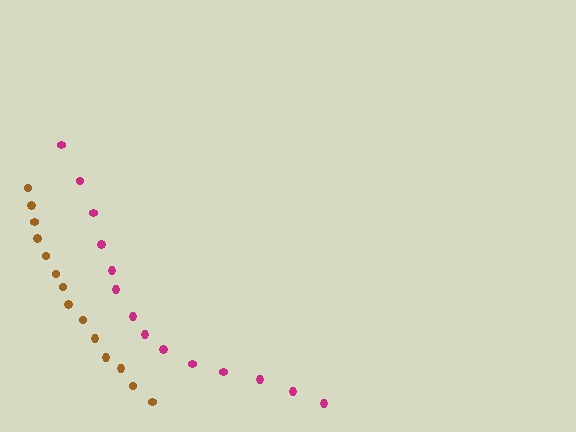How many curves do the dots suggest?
There are 2 distinct paths.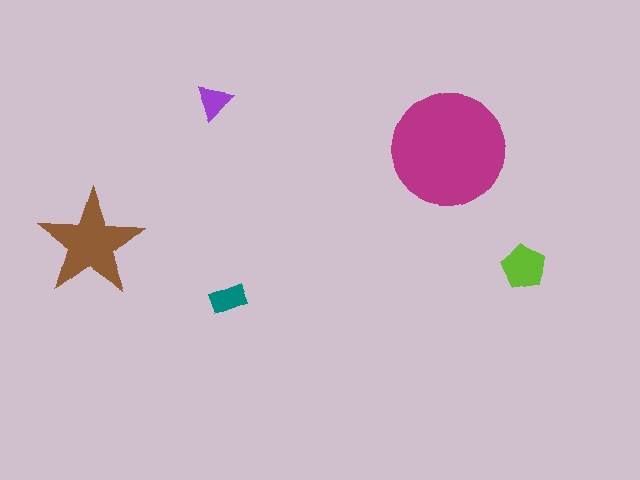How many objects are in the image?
There are 5 objects in the image.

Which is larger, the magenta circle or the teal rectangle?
The magenta circle.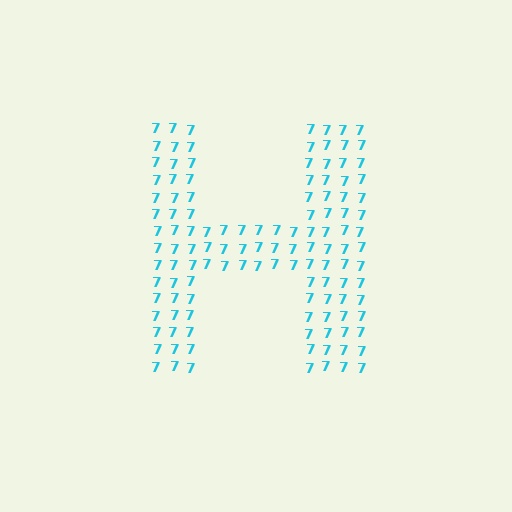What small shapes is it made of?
It is made of small digit 7's.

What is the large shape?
The large shape is the letter H.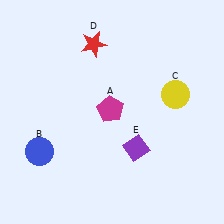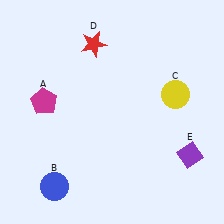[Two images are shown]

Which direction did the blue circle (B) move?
The blue circle (B) moved down.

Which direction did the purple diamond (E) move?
The purple diamond (E) moved right.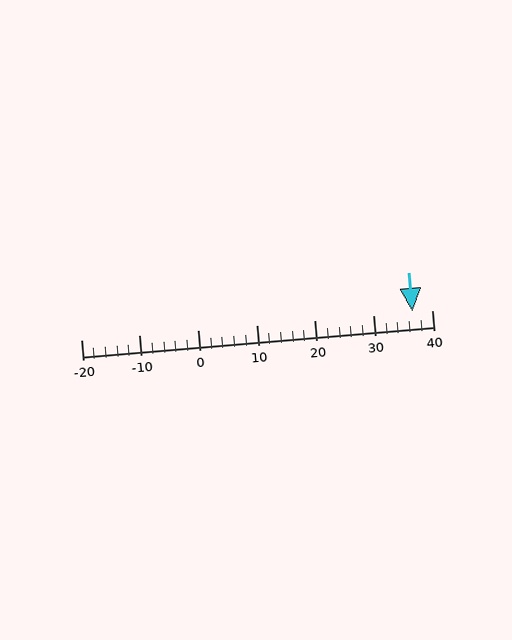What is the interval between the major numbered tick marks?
The major tick marks are spaced 10 units apart.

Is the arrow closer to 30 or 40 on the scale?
The arrow is closer to 40.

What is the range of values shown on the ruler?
The ruler shows values from -20 to 40.